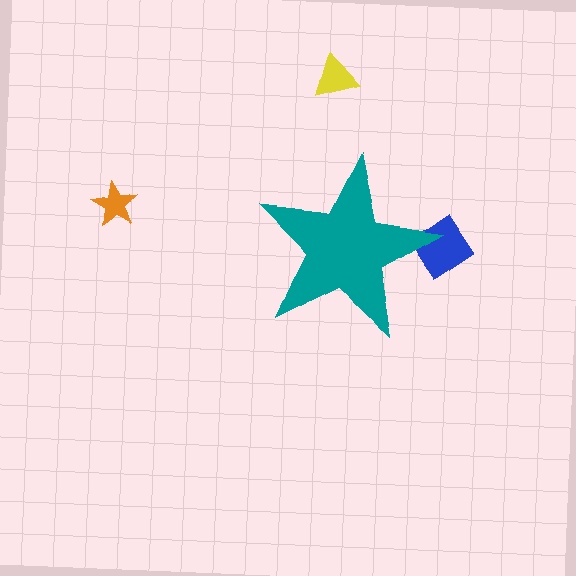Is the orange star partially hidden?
No, the orange star is fully visible.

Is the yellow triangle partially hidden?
No, the yellow triangle is fully visible.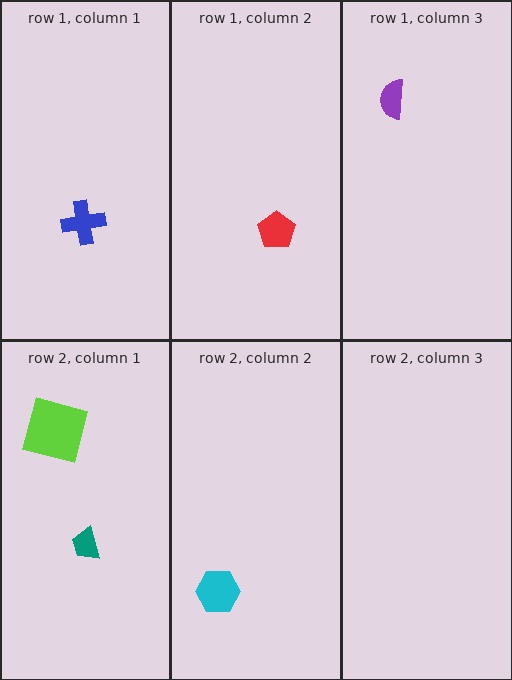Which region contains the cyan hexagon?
The row 2, column 2 region.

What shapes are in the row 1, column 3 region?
The purple semicircle.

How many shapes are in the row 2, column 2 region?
1.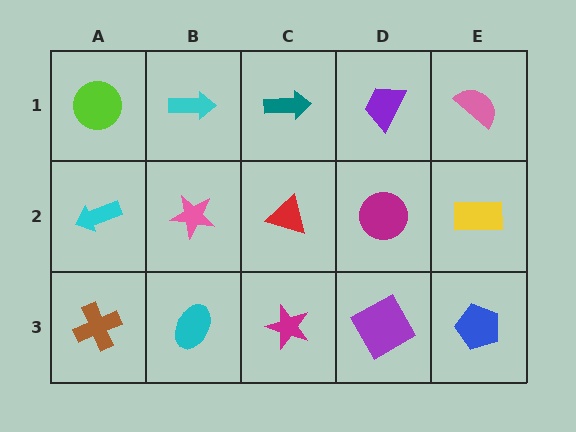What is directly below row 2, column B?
A cyan ellipse.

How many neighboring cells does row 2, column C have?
4.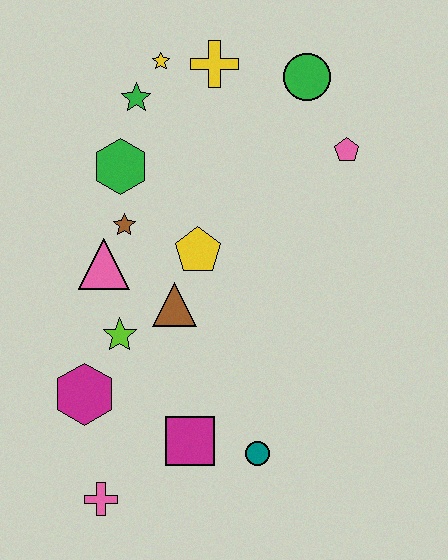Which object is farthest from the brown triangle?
The green circle is farthest from the brown triangle.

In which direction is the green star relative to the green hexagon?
The green star is above the green hexagon.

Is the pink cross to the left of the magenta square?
Yes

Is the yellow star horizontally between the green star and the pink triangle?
No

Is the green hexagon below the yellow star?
Yes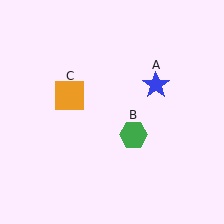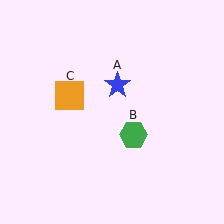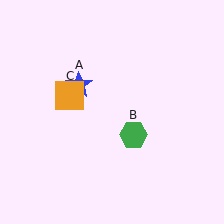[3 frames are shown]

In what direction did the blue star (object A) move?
The blue star (object A) moved left.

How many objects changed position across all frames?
1 object changed position: blue star (object A).